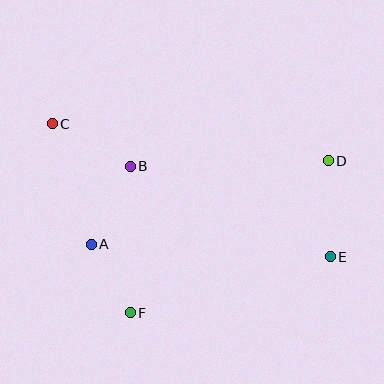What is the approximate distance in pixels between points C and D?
The distance between C and D is approximately 278 pixels.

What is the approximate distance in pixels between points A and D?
The distance between A and D is approximately 251 pixels.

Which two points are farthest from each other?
Points C and E are farthest from each other.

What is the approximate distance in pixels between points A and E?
The distance between A and E is approximately 239 pixels.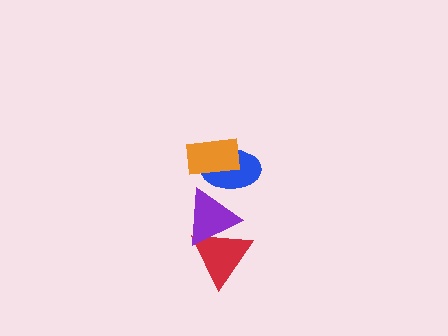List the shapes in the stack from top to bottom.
From top to bottom: the orange rectangle, the blue ellipse, the purple triangle, the red triangle.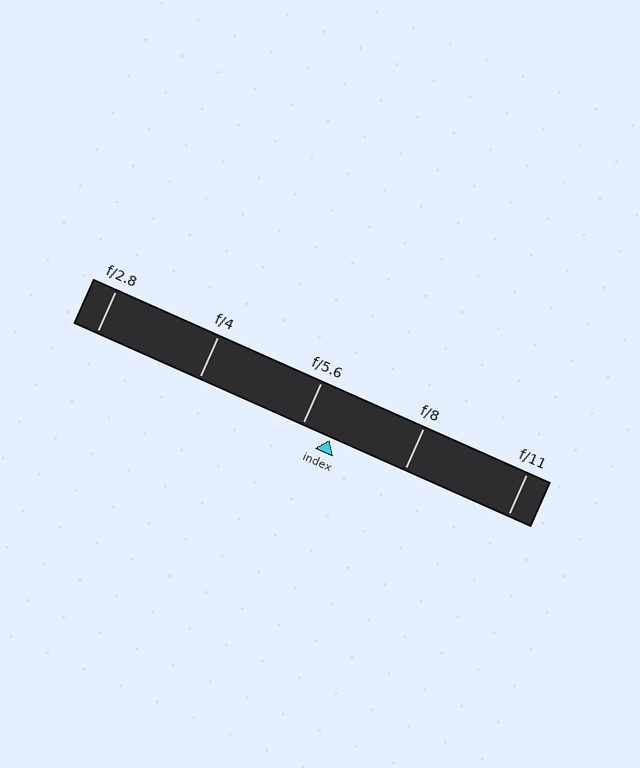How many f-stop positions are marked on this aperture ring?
There are 5 f-stop positions marked.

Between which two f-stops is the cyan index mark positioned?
The index mark is between f/5.6 and f/8.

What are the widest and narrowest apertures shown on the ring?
The widest aperture shown is f/2.8 and the narrowest is f/11.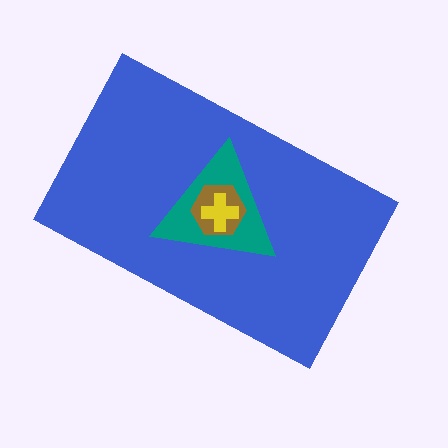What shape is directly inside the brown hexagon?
The yellow cross.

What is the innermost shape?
The yellow cross.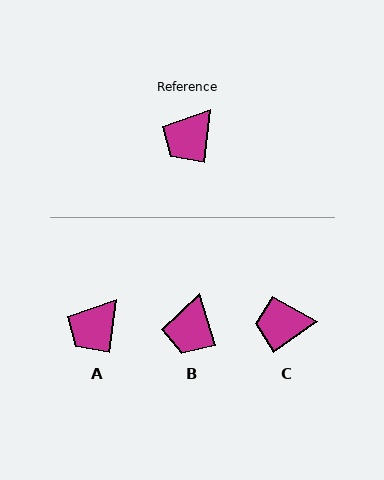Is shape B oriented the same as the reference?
No, it is off by about 24 degrees.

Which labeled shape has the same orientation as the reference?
A.